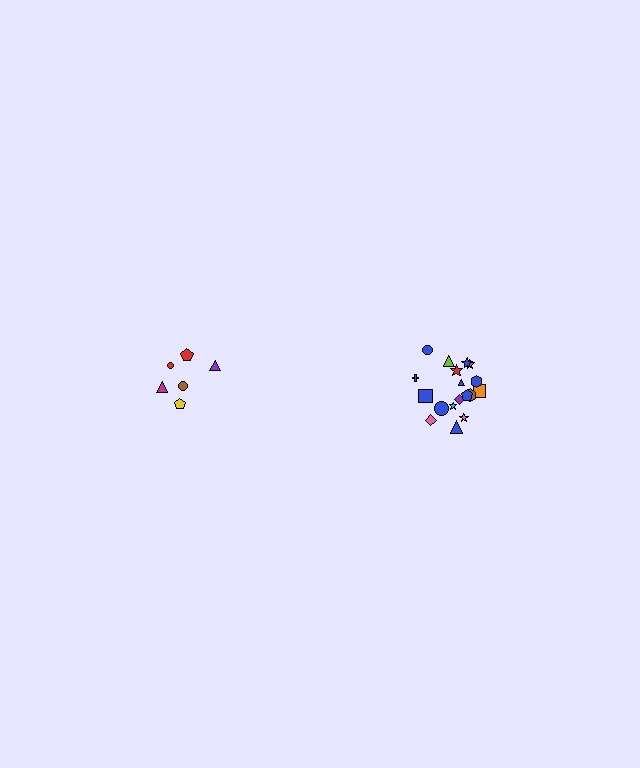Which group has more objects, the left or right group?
The right group.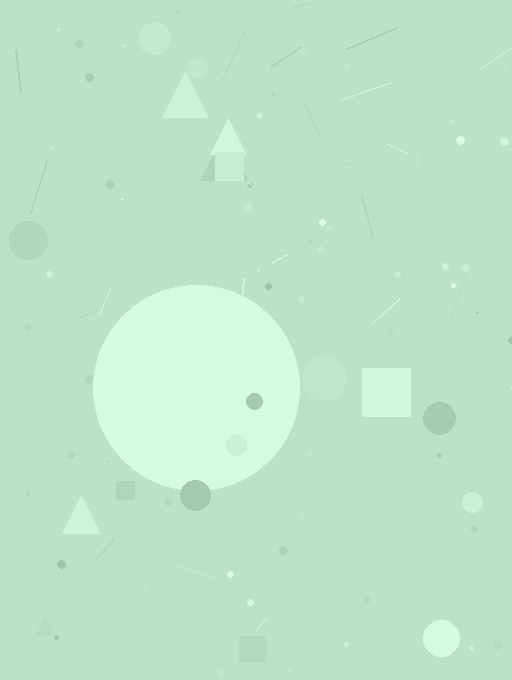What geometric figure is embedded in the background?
A circle is embedded in the background.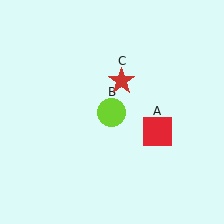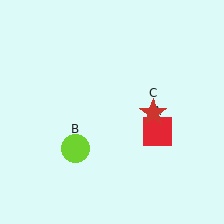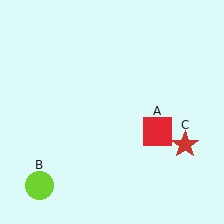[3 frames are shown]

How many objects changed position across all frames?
2 objects changed position: lime circle (object B), red star (object C).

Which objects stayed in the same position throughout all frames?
Red square (object A) remained stationary.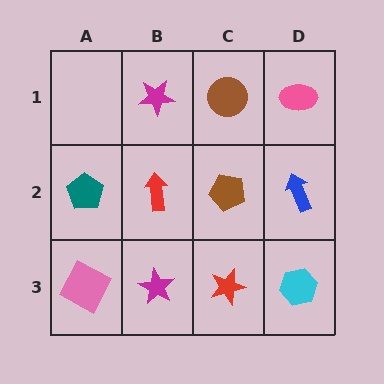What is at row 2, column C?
A brown pentagon.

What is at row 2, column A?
A teal pentagon.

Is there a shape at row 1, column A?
No, that cell is empty.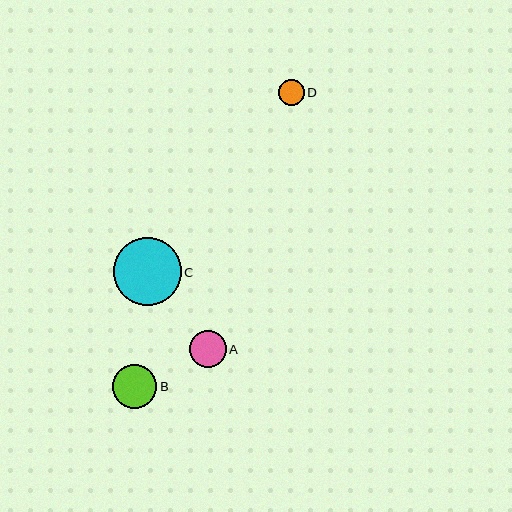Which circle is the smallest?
Circle D is the smallest with a size of approximately 26 pixels.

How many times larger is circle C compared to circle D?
Circle C is approximately 2.6 times the size of circle D.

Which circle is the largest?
Circle C is the largest with a size of approximately 68 pixels.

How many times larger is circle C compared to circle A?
Circle C is approximately 1.8 times the size of circle A.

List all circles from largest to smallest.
From largest to smallest: C, B, A, D.